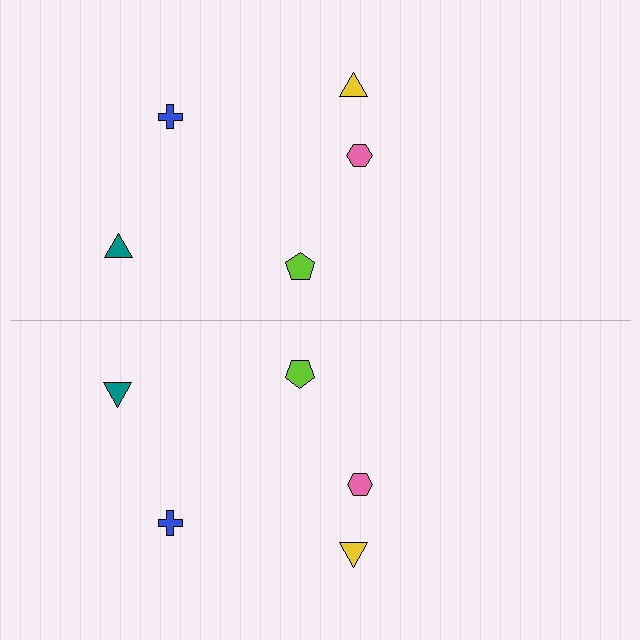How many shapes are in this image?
There are 10 shapes in this image.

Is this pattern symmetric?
Yes, this pattern has bilateral (reflection) symmetry.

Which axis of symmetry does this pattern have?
The pattern has a horizontal axis of symmetry running through the center of the image.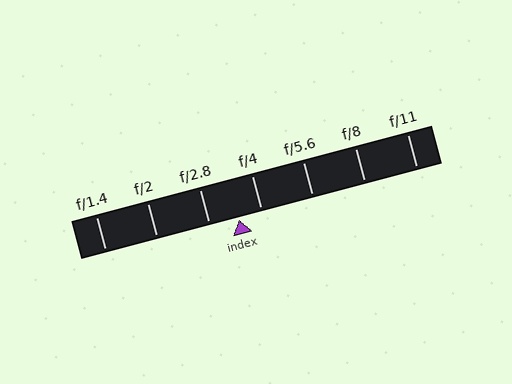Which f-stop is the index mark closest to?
The index mark is closest to f/4.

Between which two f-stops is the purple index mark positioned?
The index mark is between f/2.8 and f/4.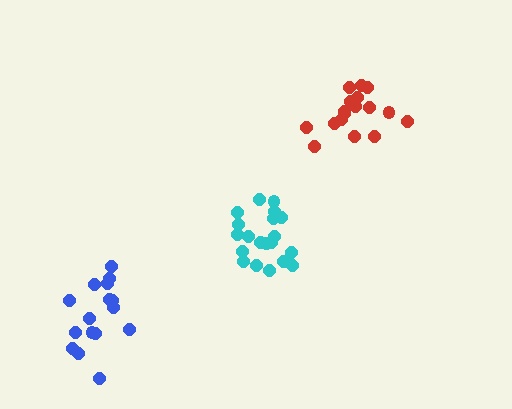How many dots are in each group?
Group 1: 17 dots, Group 2: 20 dots, Group 3: 16 dots (53 total).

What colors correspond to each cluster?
The clusters are colored: red, cyan, blue.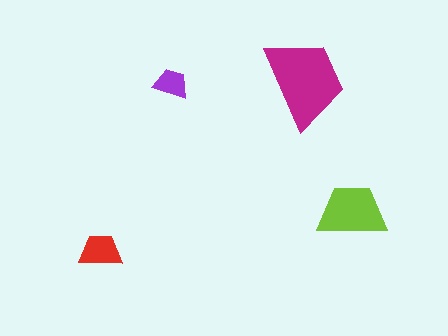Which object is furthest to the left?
The red trapezoid is leftmost.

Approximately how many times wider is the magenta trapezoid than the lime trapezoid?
About 1.5 times wider.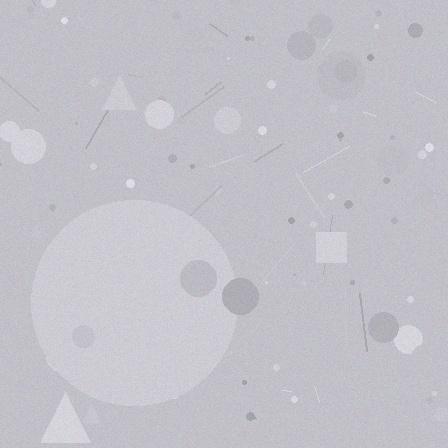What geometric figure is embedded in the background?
A circle is embedded in the background.